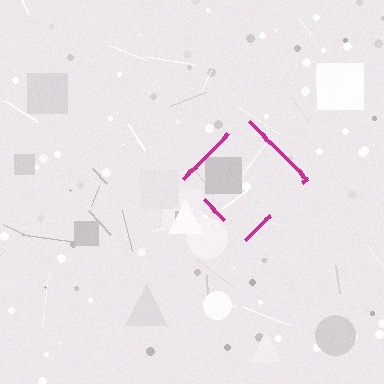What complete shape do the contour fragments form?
The contour fragments form a diamond.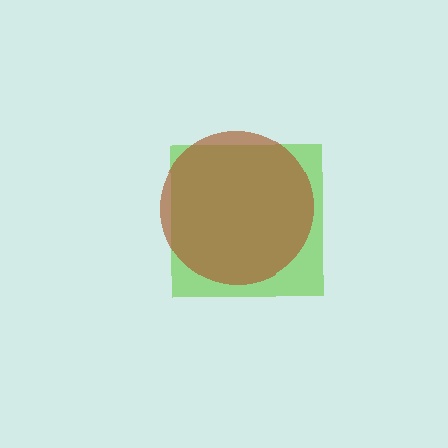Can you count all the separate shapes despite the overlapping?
Yes, there are 2 separate shapes.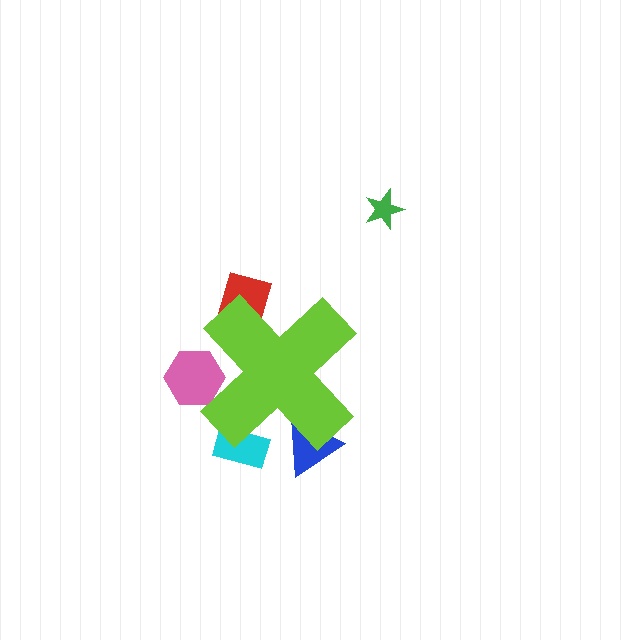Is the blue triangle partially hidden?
Yes, the blue triangle is partially hidden behind the lime cross.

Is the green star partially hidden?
No, the green star is fully visible.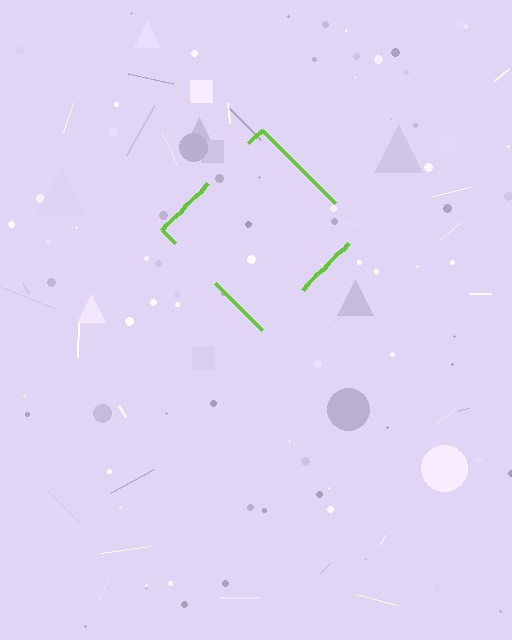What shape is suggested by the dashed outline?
The dashed outline suggests a diamond.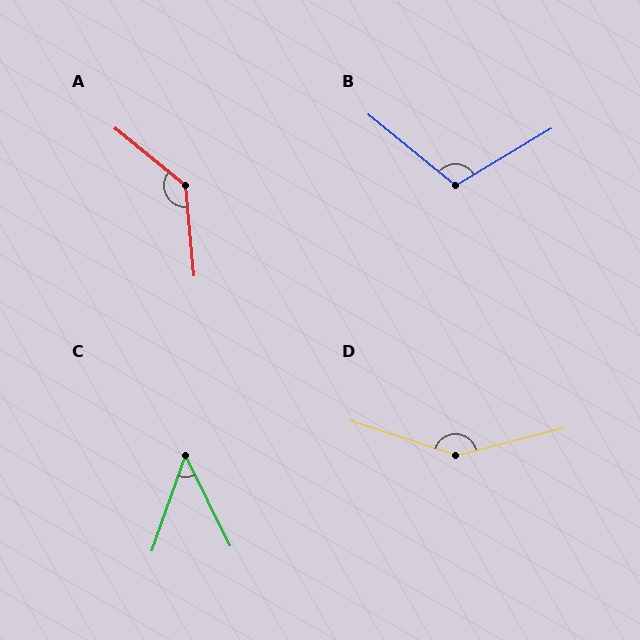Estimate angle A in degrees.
Approximately 134 degrees.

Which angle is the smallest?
C, at approximately 46 degrees.